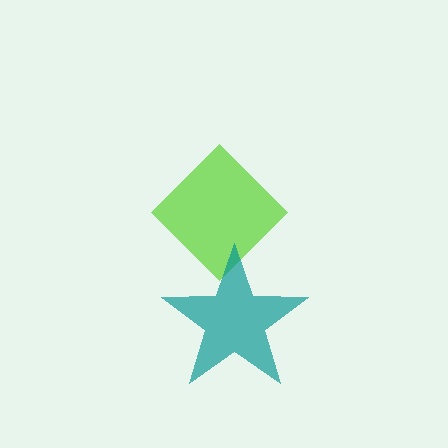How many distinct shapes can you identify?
There are 2 distinct shapes: a lime diamond, a teal star.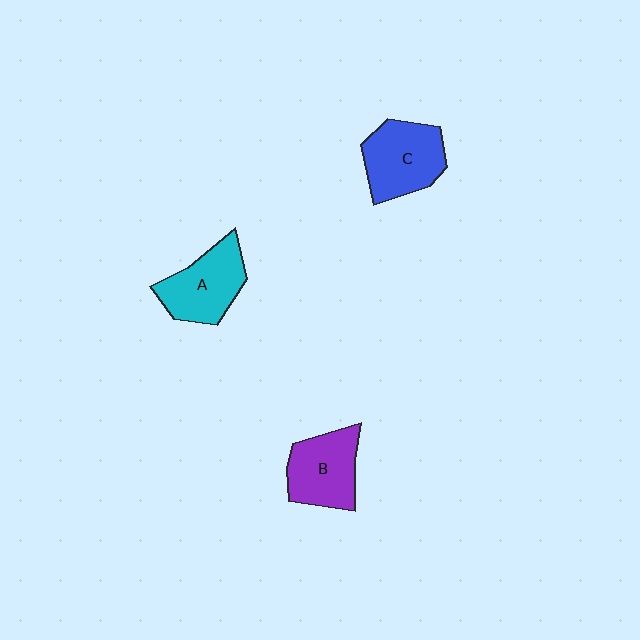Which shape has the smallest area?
Shape B (purple).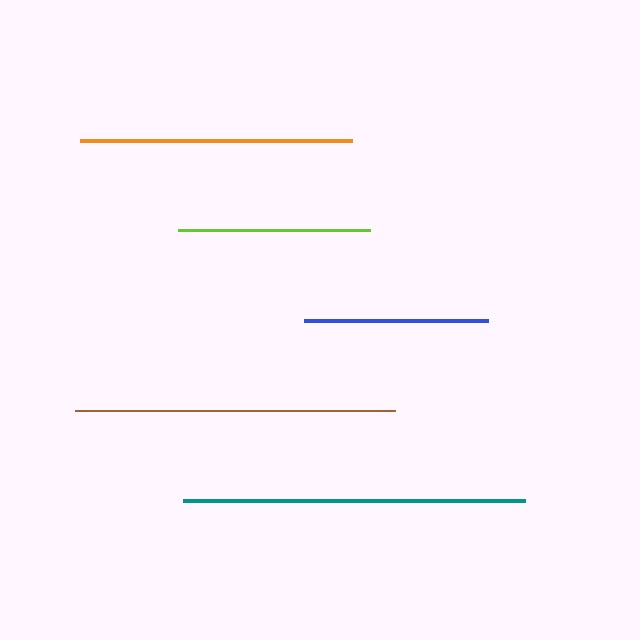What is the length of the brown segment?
The brown segment is approximately 320 pixels long.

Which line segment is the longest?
The teal line is the longest at approximately 342 pixels.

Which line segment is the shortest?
The blue line is the shortest at approximately 184 pixels.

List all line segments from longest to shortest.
From longest to shortest: teal, brown, orange, lime, blue.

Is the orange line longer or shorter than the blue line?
The orange line is longer than the blue line.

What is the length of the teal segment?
The teal segment is approximately 342 pixels long.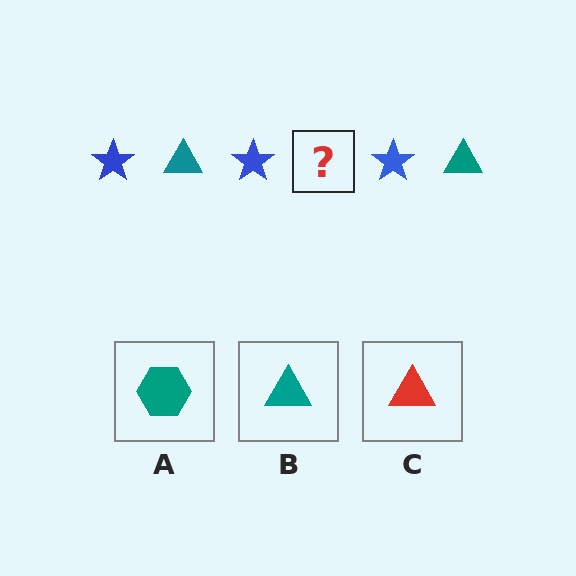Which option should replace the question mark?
Option B.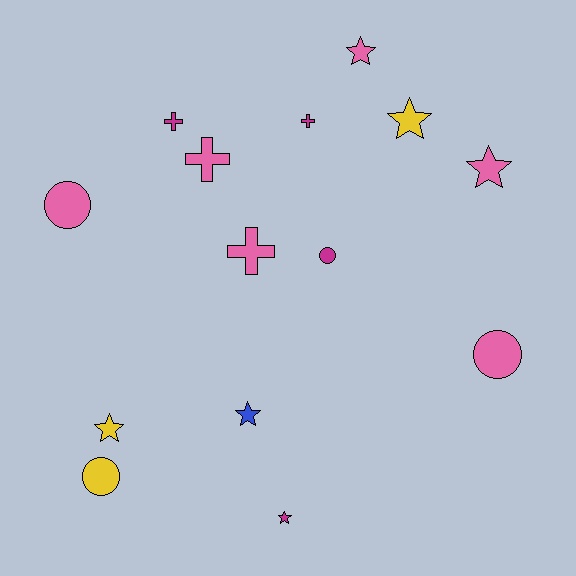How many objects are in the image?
There are 14 objects.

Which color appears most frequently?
Pink, with 6 objects.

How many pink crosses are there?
There are 2 pink crosses.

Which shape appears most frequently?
Star, with 6 objects.